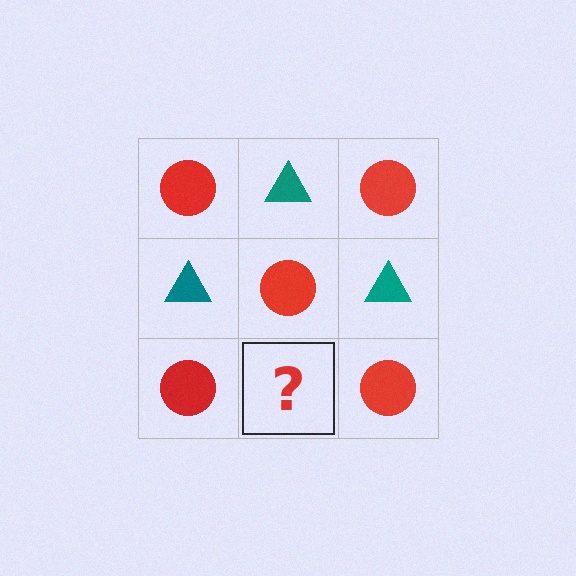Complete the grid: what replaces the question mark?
The question mark should be replaced with a teal triangle.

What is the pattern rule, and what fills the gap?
The rule is that it alternates red circle and teal triangle in a checkerboard pattern. The gap should be filled with a teal triangle.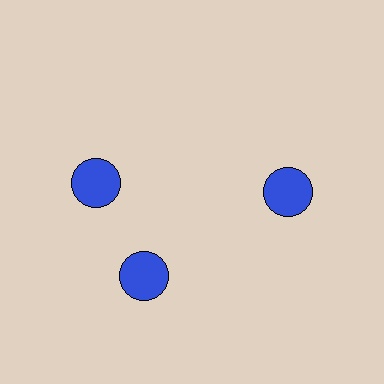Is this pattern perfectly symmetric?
No. The 3 blue circles are arranged in a ring, but one element near the 11 o'clock position is rotated out of alignment along the ring, breaking the 3-fold rotational symmetry.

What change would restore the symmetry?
The symmetry would be restored by rotating it back into even spacing with its neighbors so that all 3 circles sit at equal angles and equal distance from the center.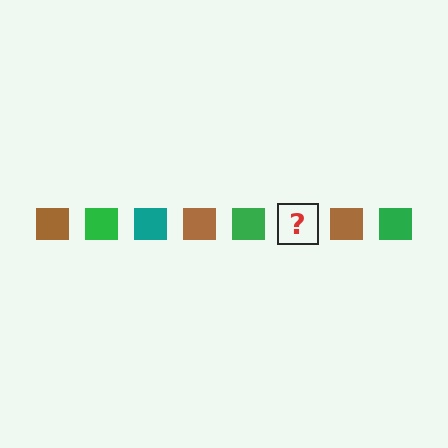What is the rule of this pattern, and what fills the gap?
The rule is that the pattern cycles through brown, green, teal squares. The gap should be filled with a teal square.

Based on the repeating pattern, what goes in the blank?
The blank should be a teal square.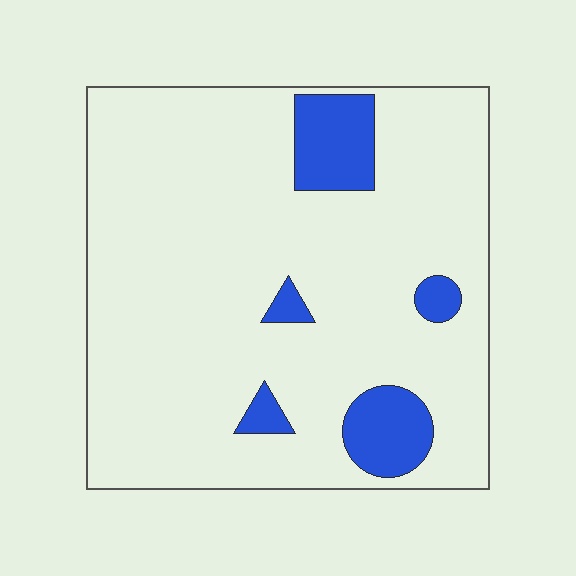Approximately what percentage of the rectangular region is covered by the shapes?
Approximately 10%.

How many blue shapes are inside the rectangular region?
5.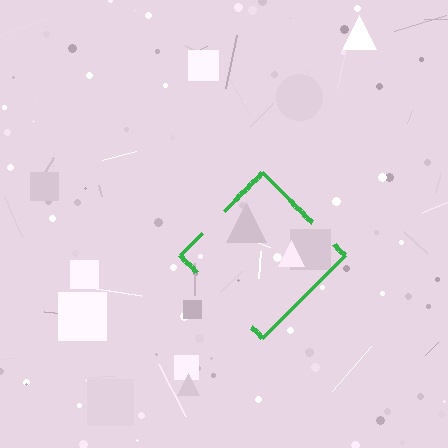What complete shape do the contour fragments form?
The contour fragments form a diamond.